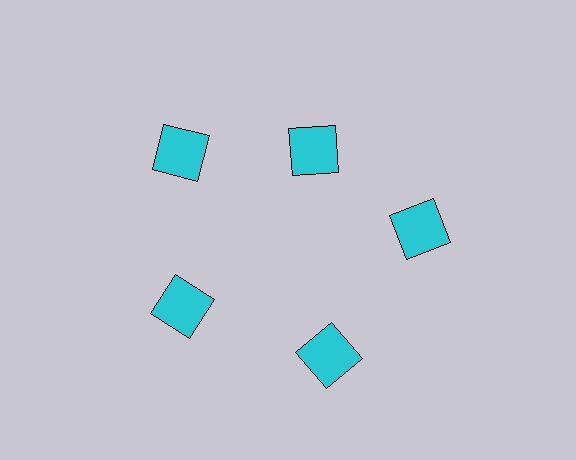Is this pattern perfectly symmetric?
No. The 5 cyan squares are arranged in a ring, but one element near the 1 o'clock position is pulled inward toward the center, breaking the 5-fold rotational symmetry.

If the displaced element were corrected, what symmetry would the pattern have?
It would have 5-fold rotational symmetry — the pattern would map onto itself every 72 degrees.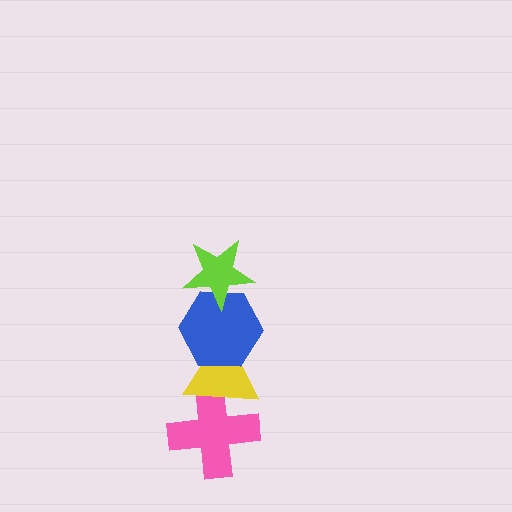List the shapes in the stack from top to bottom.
From top to bottom: the lime star, the blue hexagon, the yellow triangle, the pink cross.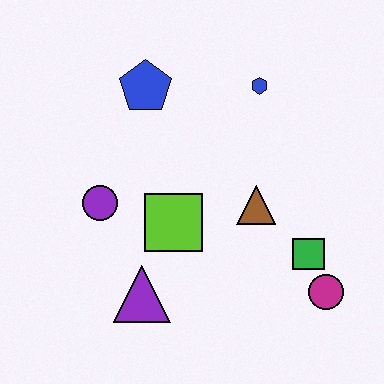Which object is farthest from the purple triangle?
The blue hexagon is farthest from the purple triangle.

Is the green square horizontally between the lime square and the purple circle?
No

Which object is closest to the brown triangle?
The green square is closest to the brown triangle.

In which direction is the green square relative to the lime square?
The green square is to the right of the lime square.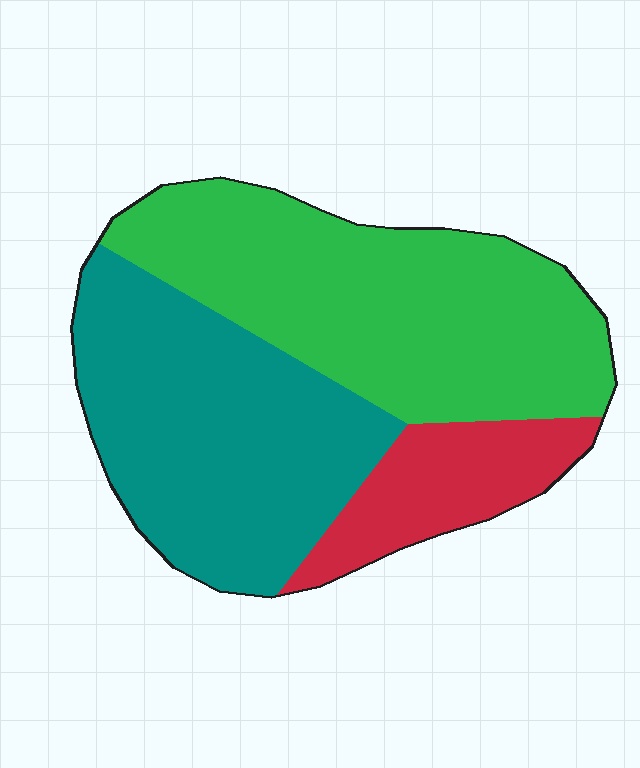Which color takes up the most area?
Green, at roughly 45%.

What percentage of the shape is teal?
Teal takes up about two fifths (2/5) of the shape.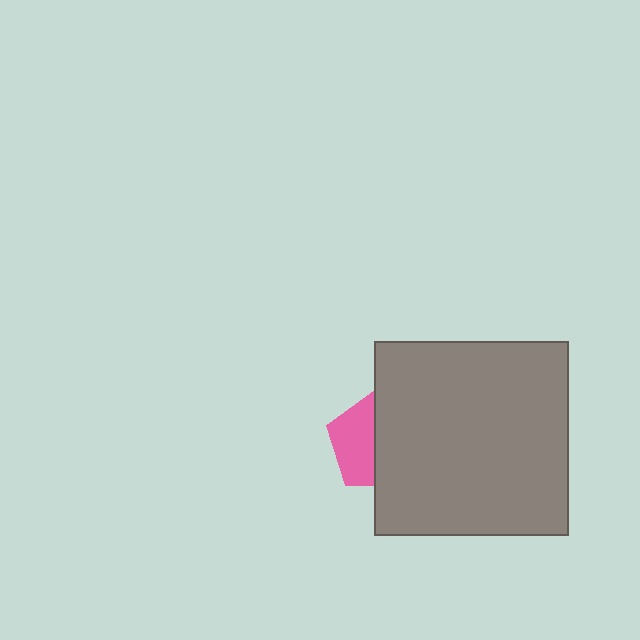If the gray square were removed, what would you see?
You would see the complete pink pentagon.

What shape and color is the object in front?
The object in front is a gray square.